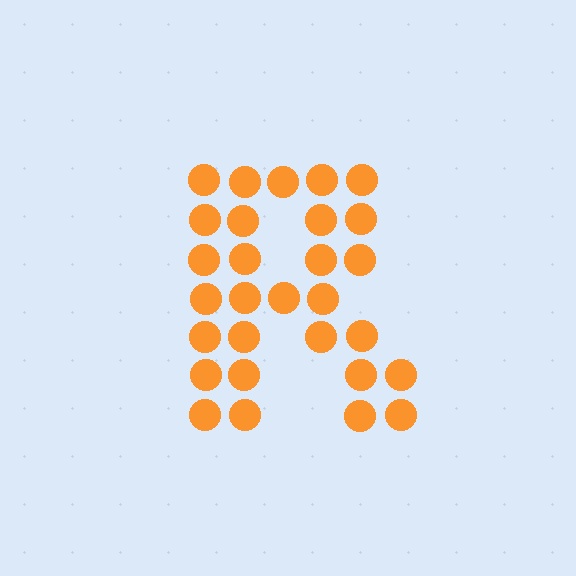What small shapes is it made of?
It is made of small circles.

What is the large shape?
The large shape is the letter R.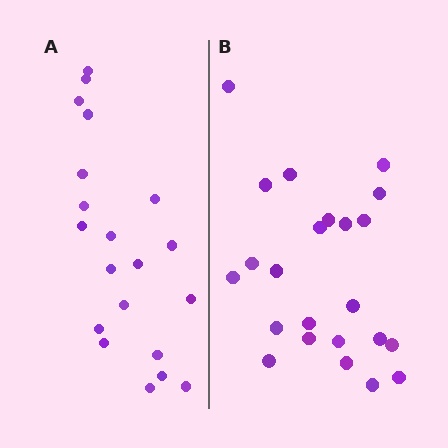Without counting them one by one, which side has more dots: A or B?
Region B (the right region) has more dots.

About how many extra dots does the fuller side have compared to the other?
Region B has just a few more — roughly 2 or 3 more dots than region A.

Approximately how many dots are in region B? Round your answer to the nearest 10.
About 20 dots. (The exact count is 23, which rounds to 20.)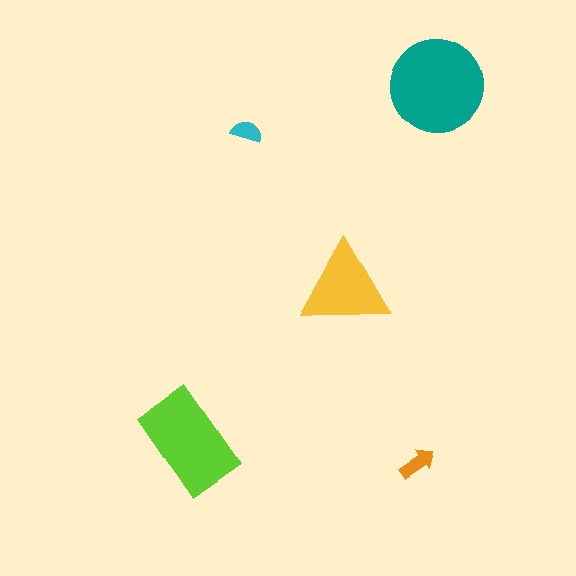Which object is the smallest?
The cyan semicircle.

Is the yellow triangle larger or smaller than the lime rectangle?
Smaller.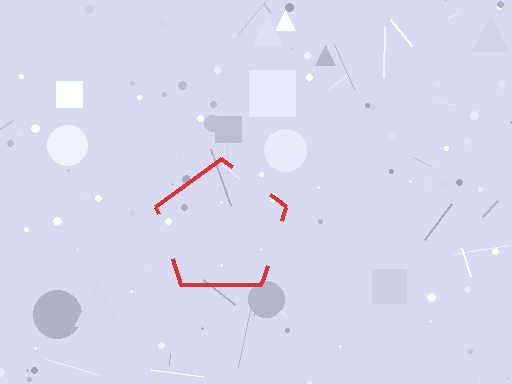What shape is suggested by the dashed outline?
The dashed outline suggests a pentagon.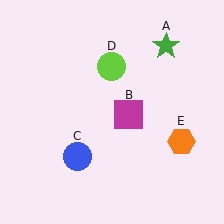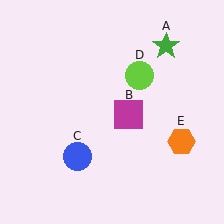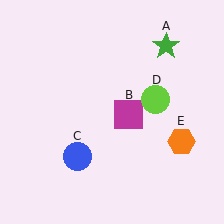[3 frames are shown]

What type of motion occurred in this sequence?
The lime circle (object D) rotated clockwise around the center of the scene.